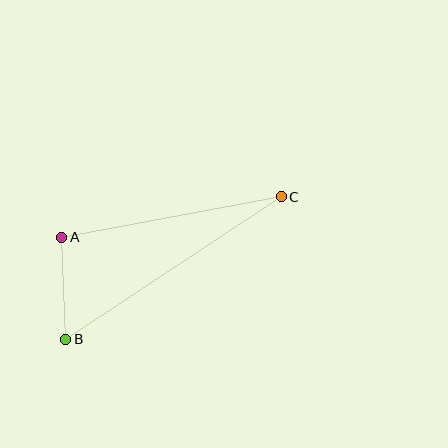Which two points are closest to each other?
Points A and B are closest to each other.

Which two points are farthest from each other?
Points B and C are farthest from each other.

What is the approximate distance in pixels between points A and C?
The distance between A and C is approximately 223 pixels.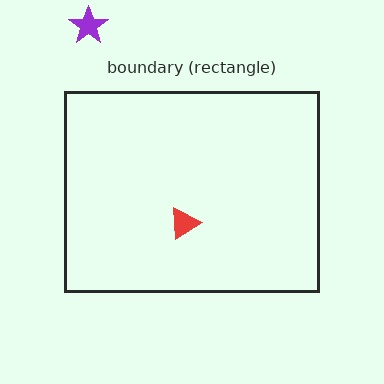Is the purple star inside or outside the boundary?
Outside.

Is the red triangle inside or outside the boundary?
Inside.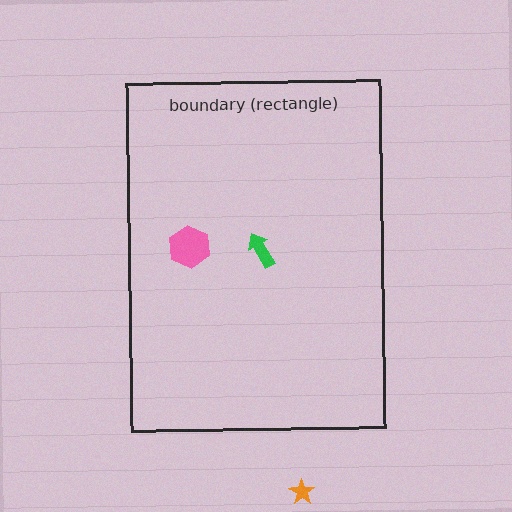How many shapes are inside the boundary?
2 inside, 1 outside.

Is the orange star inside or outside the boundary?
Outside.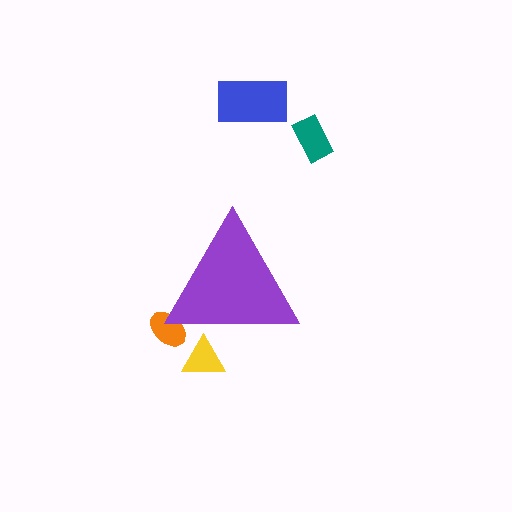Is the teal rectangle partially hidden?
No, the teal rectangle is fully visible.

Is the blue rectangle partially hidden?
No, the blue rectangle is fully visible.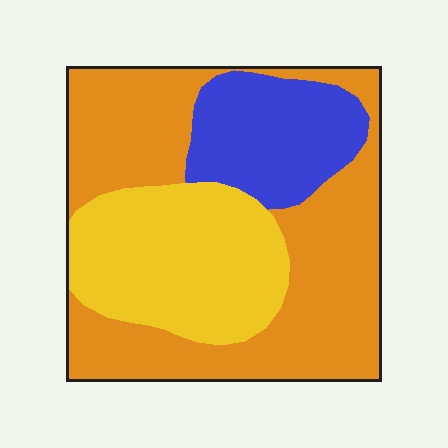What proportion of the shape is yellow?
Yellow takes up between a sixth and a third of the shape.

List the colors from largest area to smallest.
From largest to smallest: orange, yellow, blue.